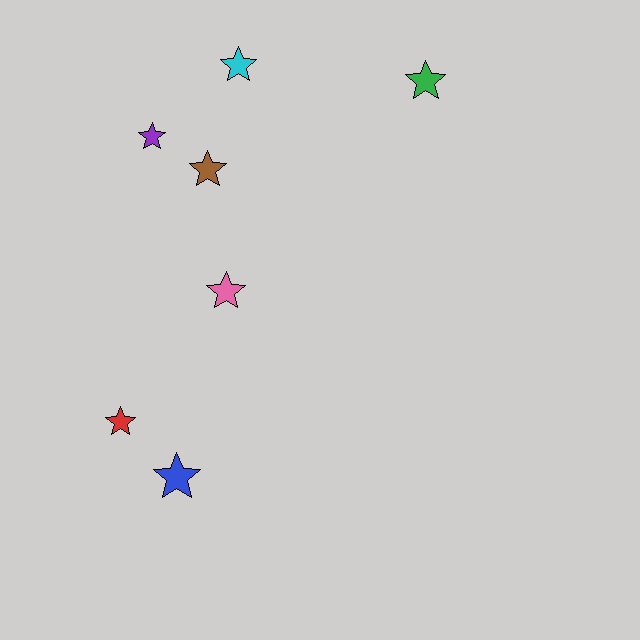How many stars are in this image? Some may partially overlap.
There are 7 stars.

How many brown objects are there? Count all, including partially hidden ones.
There is 1 brown object.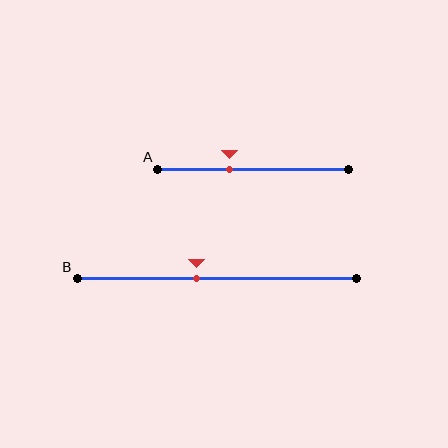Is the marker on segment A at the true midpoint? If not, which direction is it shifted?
No, the marker on segment A is shifted to the left by about 12% of the segment length.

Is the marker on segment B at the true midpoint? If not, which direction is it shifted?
No, the marker on segment B is shifted to the left by about 7% of the segment length.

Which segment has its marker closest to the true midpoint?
Segment B has its marker closest to the true midpoint.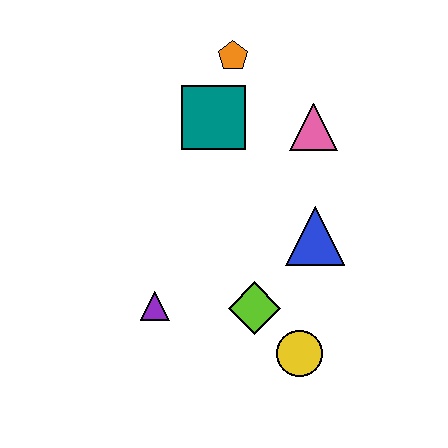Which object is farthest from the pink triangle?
The purple triangle is farthest from the pink triangle.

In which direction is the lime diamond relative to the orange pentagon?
The lime diamond is below the orange pentagon.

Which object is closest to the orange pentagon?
The teal square is closest to the orange pentagon.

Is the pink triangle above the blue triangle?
Yes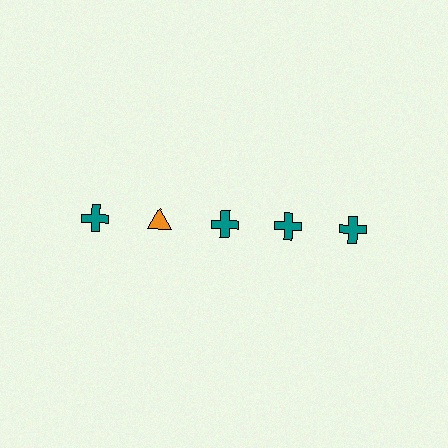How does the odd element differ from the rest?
It differs in both color (orange instead of teal) and shape (triangle instead of cross).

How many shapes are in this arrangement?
There are 5 shapes arranged in a grid pattern.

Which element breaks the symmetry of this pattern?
The orange triangle in the top row, second from left column breaks the symmetry. All other shapes are teal crosses.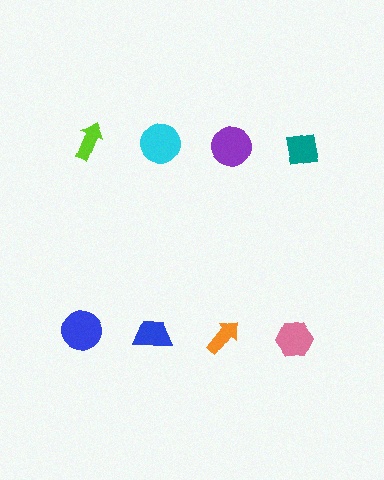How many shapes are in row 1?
4 shapes.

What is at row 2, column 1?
A blue circle.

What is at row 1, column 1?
A lime arrow.